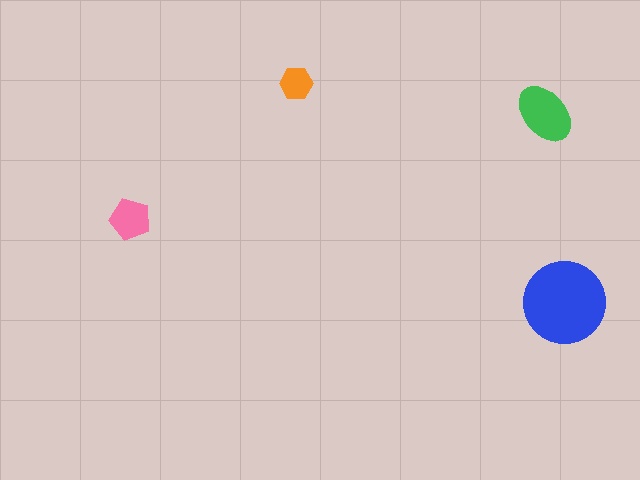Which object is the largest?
The blue circle.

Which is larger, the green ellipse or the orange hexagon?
The green ellipse.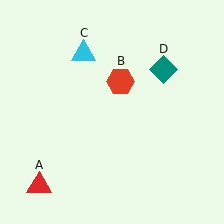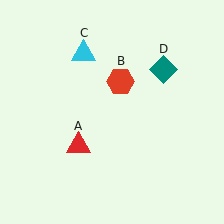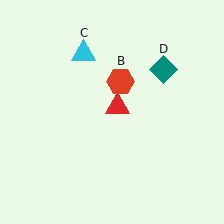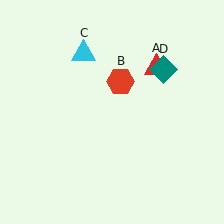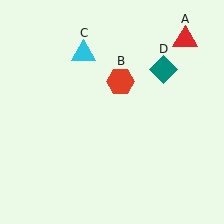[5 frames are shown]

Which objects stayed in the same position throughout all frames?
Red hexagon (object B) and cyan triangle (object C) and teal diamond (object D) remained stationary.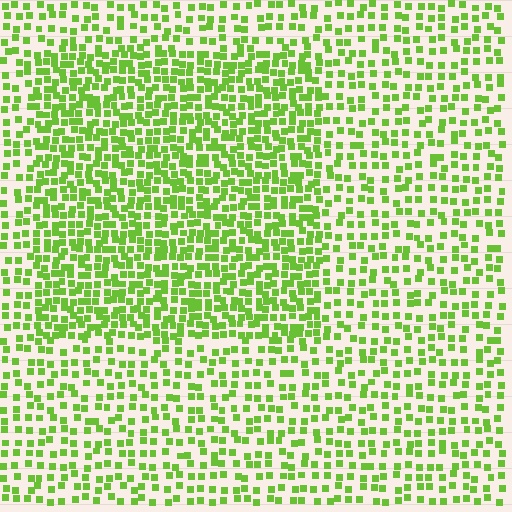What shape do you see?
I see a rectangle.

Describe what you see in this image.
The image contains small lime elements arranged at two different densities. A rectangle-shaped region is visible where the elements are more densely packed than the surrounding area.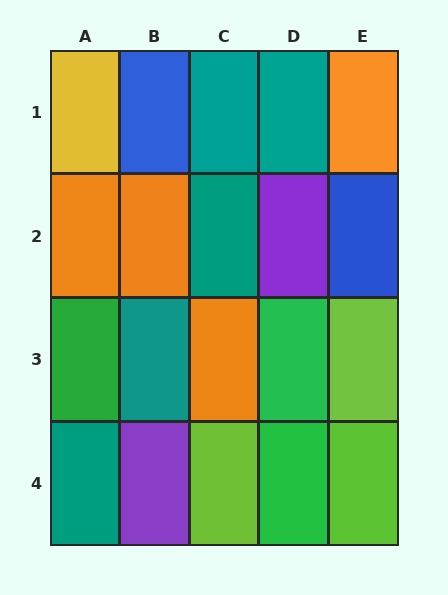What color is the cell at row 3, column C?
Orange.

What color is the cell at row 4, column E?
Lime.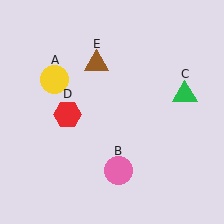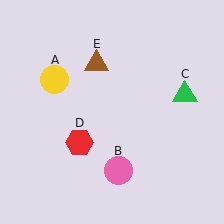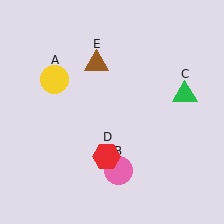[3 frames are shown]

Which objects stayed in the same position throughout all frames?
Yellow circle (object A) and pink circle (object B) and green triangle (object C) and brown triangle (object E) remained stationary.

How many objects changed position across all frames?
1 object changed position: red hexagon (object D).